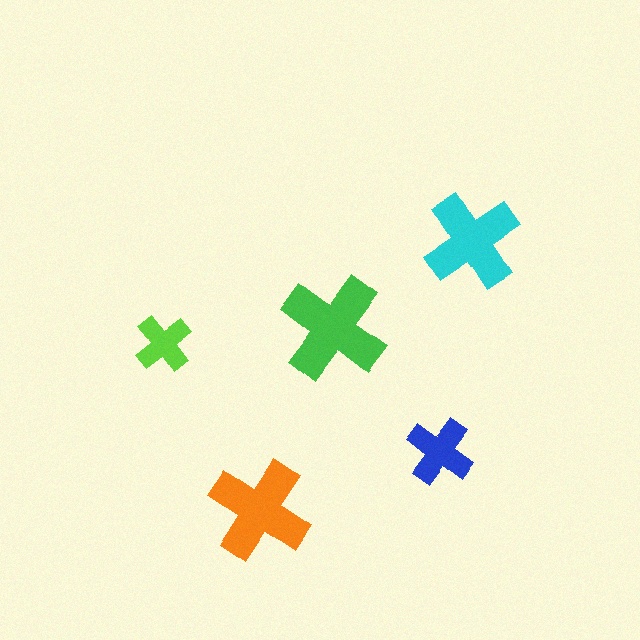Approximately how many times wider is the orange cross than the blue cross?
About 1.5 times wider.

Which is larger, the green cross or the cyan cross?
The green one.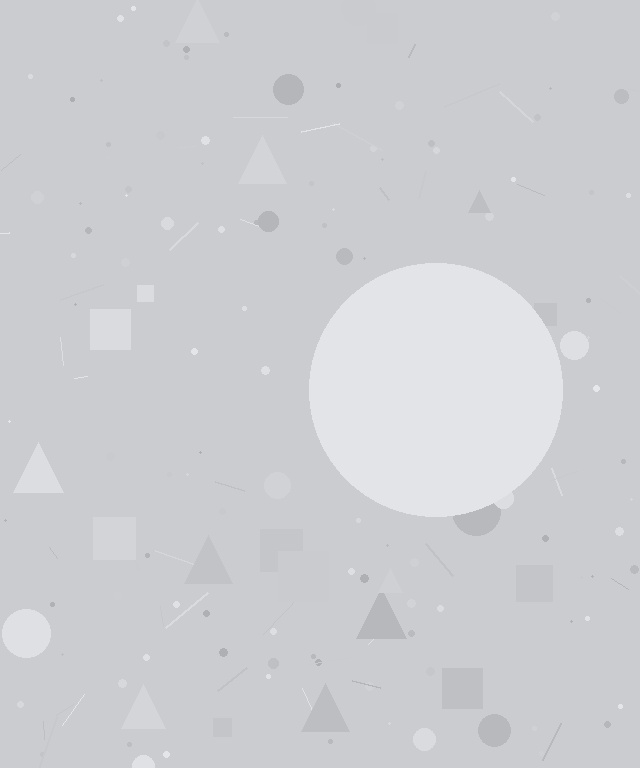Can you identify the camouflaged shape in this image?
The camouflaged shape is a circle.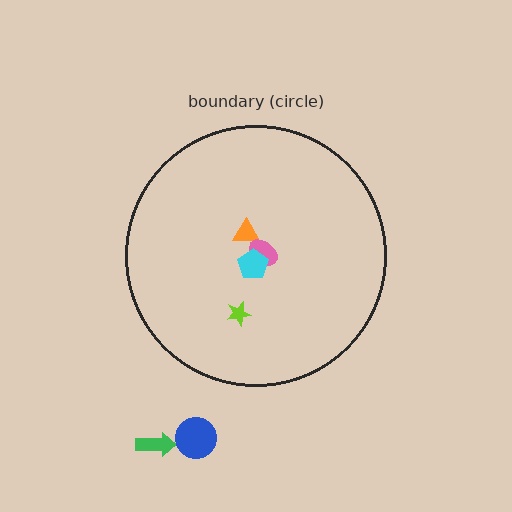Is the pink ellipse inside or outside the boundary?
Inside.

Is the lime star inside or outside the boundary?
Inside.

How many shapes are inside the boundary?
4 inside, 2 outside.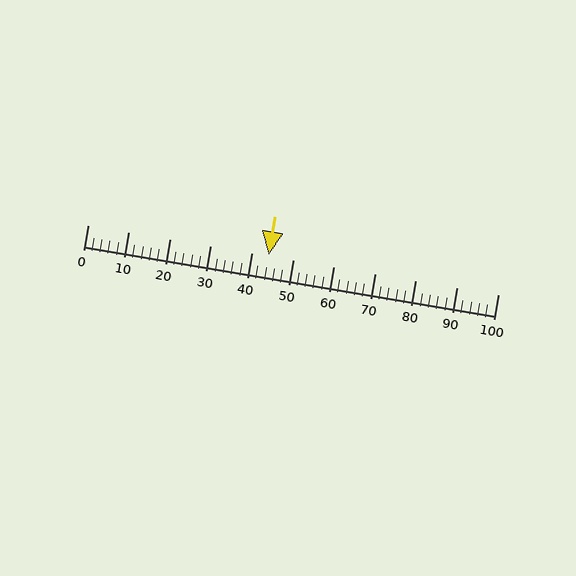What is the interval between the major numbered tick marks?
The major tick marks are spaced 10 units apart.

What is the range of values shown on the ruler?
The ruler shows values from 0 to 100.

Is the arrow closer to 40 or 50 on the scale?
The arrow is closer to 40.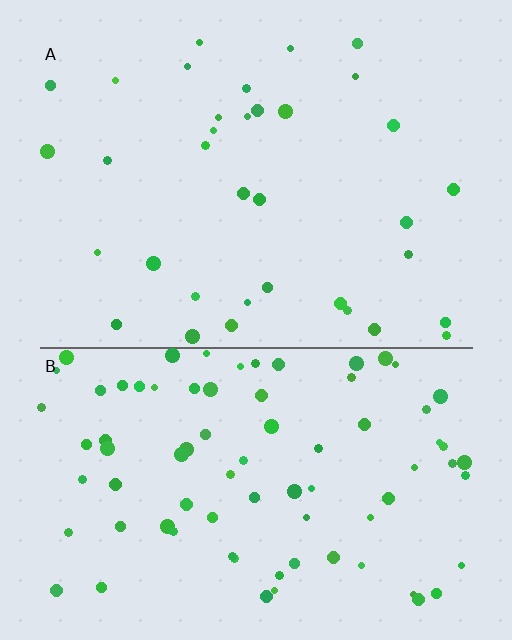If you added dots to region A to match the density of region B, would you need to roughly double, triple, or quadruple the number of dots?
Approximately double.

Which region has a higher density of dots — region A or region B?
B (the bottom).